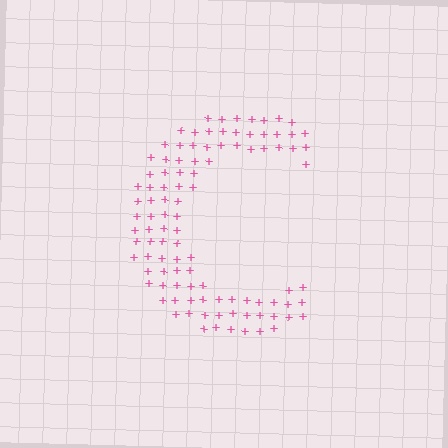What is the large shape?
The large shape is the letter C.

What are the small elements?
The small elements are plus signs.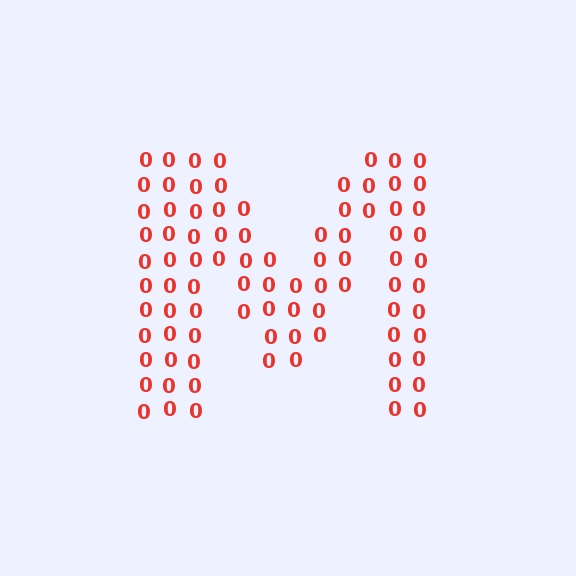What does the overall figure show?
The overall figure shows the letter M.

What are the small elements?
The small elements are digit 0's.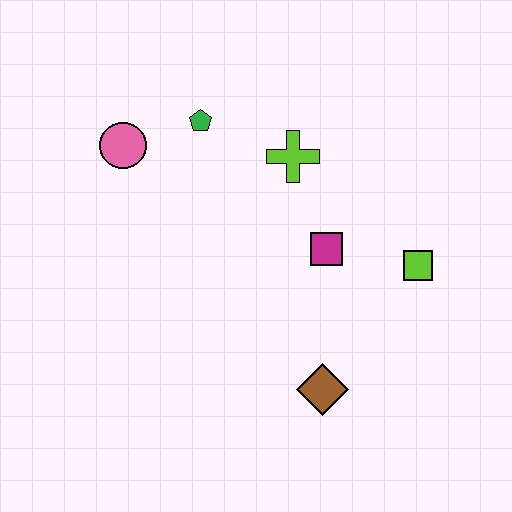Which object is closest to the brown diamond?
The magenta square is closest to the brown diamond.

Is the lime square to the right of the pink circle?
Yes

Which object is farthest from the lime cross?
The brown diamond is farthest from the lime cross.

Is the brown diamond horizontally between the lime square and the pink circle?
Yes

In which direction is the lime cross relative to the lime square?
The lime cross is to the left of the lime square.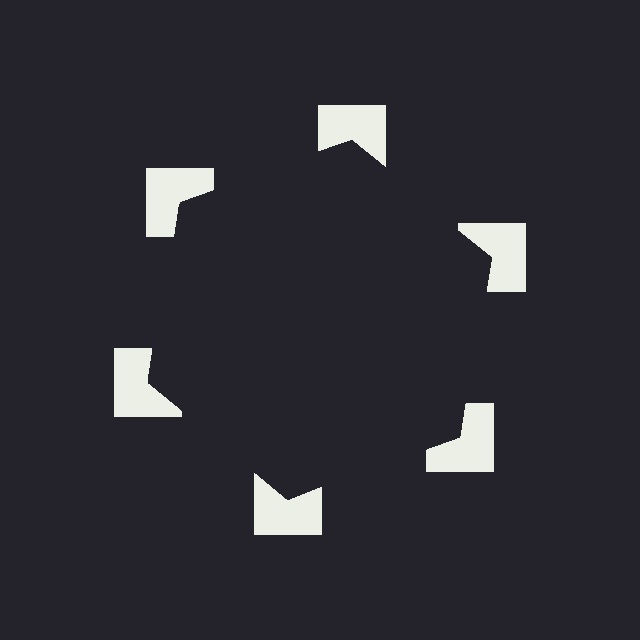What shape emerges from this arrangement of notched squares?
An illusory hexagon — its edges are inferred from the aligned wedge cuts in the notched squares, not physically drawn.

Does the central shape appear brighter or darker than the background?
It typically appears slightly darker than the background, even though no actual brightness change is drawn.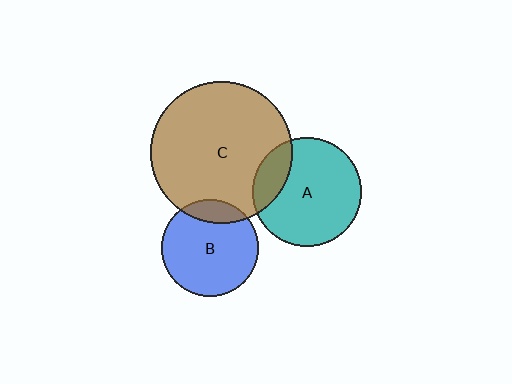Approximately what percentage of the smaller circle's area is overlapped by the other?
Approximately 20%.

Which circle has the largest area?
Circle C (brown).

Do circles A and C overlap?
Yes.